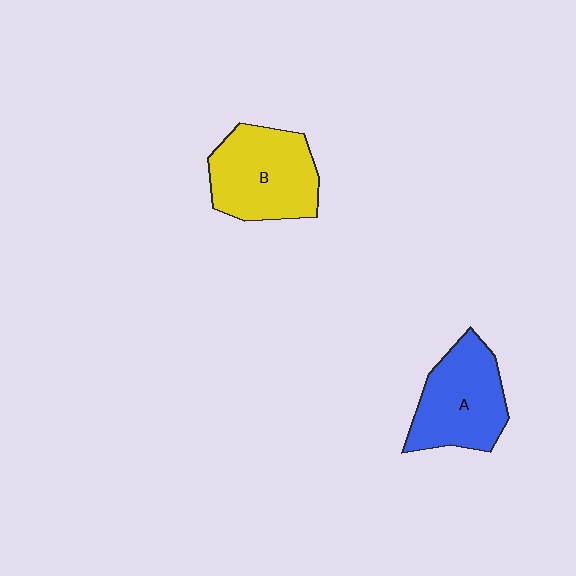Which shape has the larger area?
Shape B (yellow).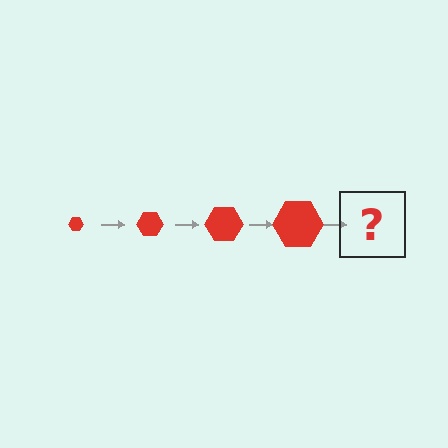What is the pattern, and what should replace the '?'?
The pattern is that the hexagon gets progressively larger each step. The '?' should be a red hexagon, larger than the previous one.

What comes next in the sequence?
The next element should be a red hexagon, larger than the previous one.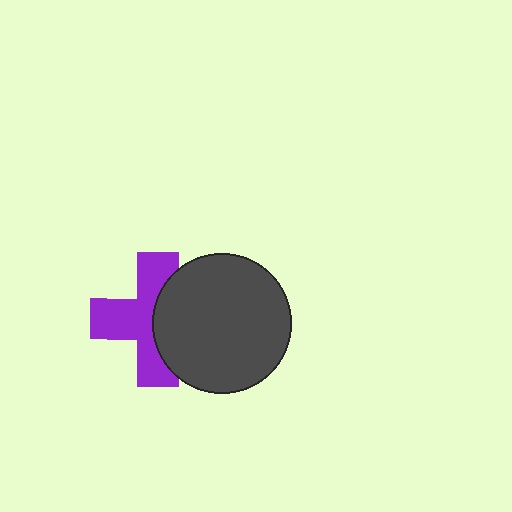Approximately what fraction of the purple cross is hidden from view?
Roughly 42% of the purple cross is hidden behind the dark gray circle.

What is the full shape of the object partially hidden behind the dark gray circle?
The partially hidden object is a purple cross.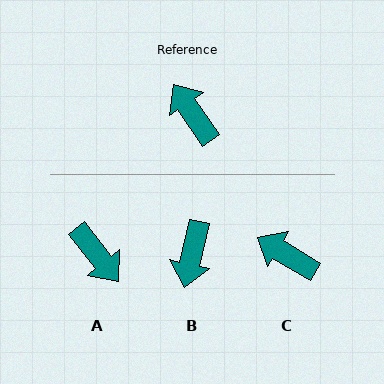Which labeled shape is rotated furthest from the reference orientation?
A, about 176 degrees away.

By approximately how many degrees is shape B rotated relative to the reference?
Approximately 133 degrees counter-clockwise.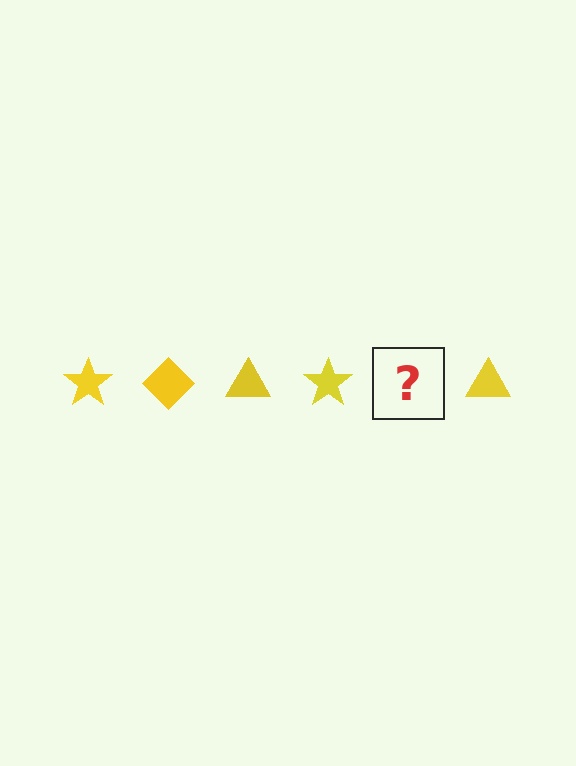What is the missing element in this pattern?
The missing element is a yellow diamond.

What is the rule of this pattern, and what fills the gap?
The rule is that the pattern cycles through star, diamond, triangle shapes in yellow. The gap should be filled with a yellow diamond.